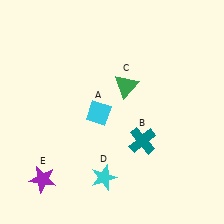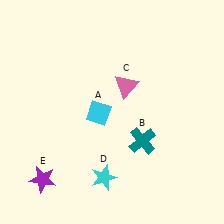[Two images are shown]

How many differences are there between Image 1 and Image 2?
There is 1 difference between the two images.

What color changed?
The triangle (C) changed from green in Image 1 to pink in Image 2.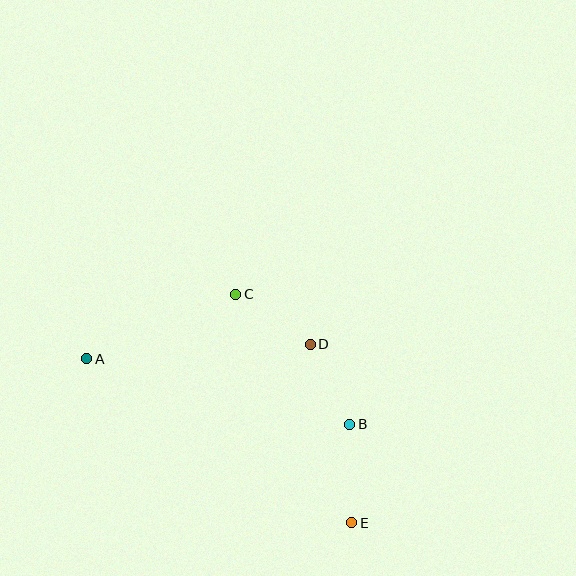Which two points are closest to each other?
Points B and D are closest to each other.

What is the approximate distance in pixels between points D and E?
The distance between D and E is approximately 183 pixels.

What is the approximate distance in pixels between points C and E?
The distance between C and E is approximately 256 pixels.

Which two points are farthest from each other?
Points A and E are farthest from each other.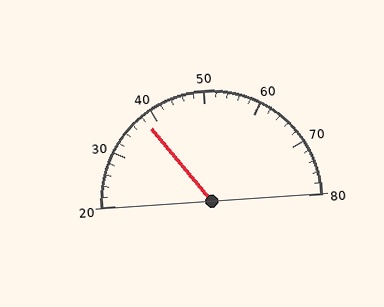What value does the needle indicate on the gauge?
The needle indicates approximately 38.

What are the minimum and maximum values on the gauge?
The gauge ranges from 20 to 80.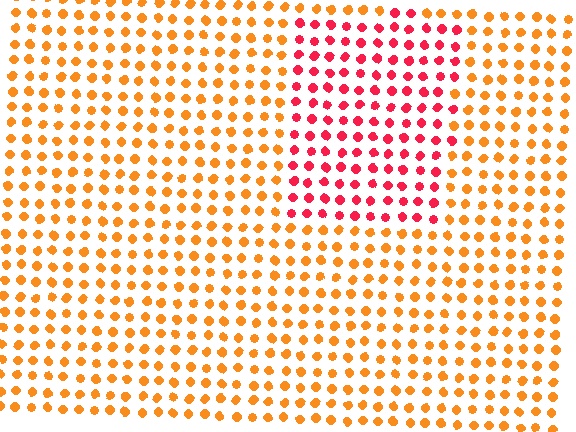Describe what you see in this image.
The image is filled with small orange elements in a uniform arrangement. A rectangle-shaped region is visible where the elements are tinted to a slightly different hue, forming a subtle color boundary.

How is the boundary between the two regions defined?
The boundary is defined purely by a slight shift in hue (about 43 degrees). Spacing, size, and orientation are identical on both sides.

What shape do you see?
I see a rectangle.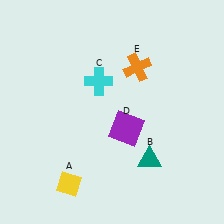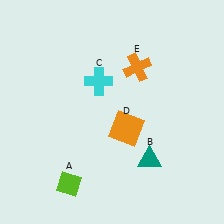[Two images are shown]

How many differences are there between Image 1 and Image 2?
There are 2 differences between the two images.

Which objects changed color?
A changed from yellow to lime. D changed from purple to orange.